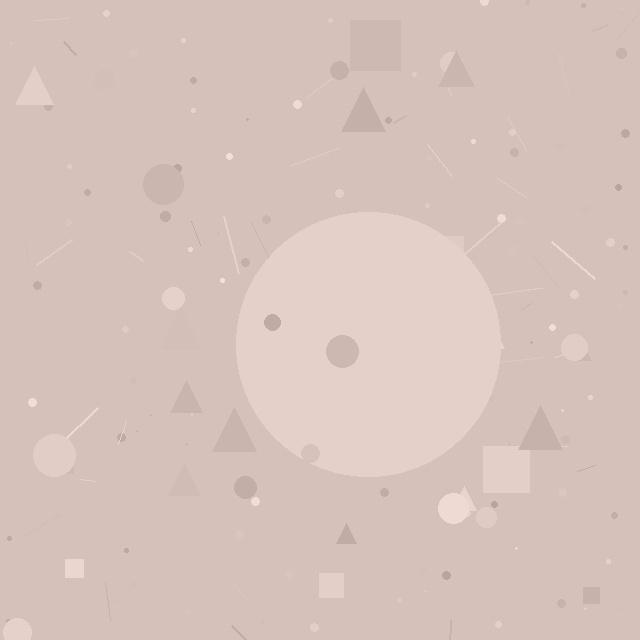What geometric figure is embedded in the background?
A circle is embedded in the background.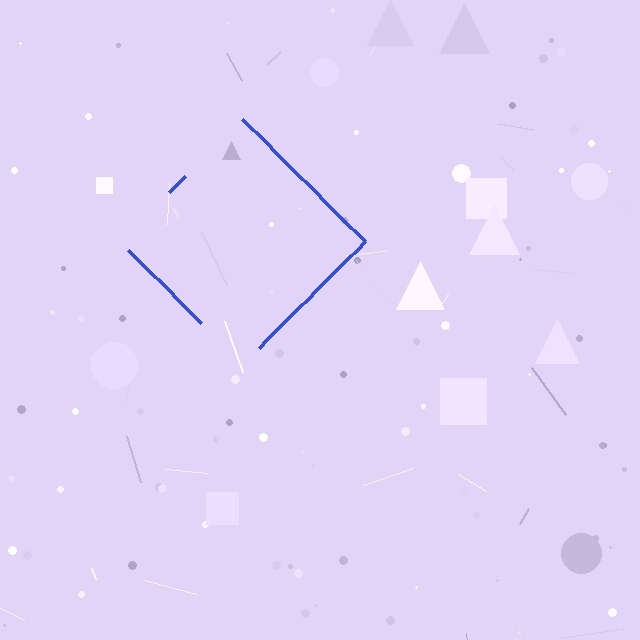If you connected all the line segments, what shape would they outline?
They would outline a diamond.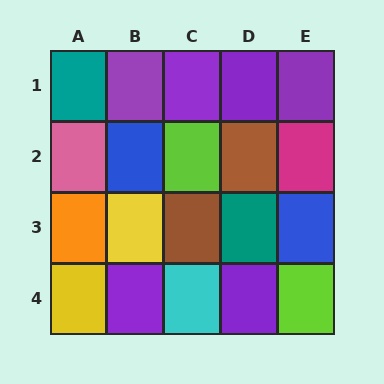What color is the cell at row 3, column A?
Orange.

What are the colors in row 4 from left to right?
Yellow, purple, cyan, purple, lime.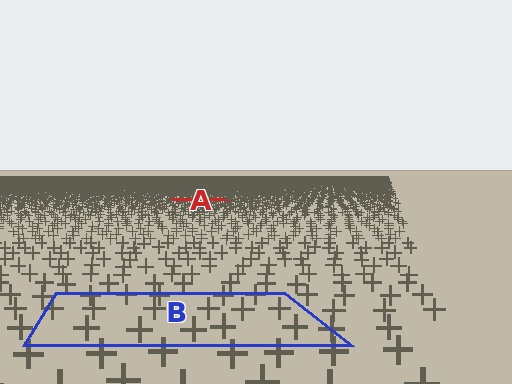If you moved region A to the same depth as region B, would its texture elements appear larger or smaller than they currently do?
They would appear larger. At a closer depth, the same texture elements are projected at a bigger on-screen size.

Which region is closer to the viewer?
Region B is closer. The texture elements there are larger and more spread out.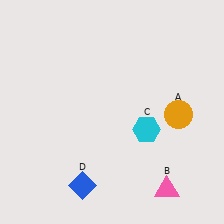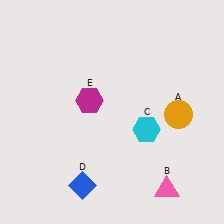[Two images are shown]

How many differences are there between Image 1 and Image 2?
There is 1 difference between the two images.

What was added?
A magenta hexagon (E) was added in Image 2.